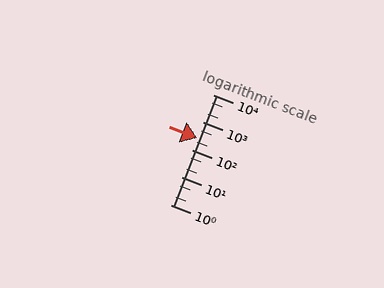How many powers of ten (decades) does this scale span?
The scale spans 4 decades, from 1 to 10000.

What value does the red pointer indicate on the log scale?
The pointer indicates approximately 270.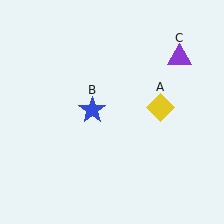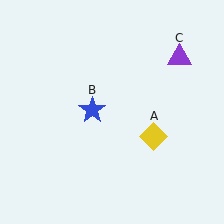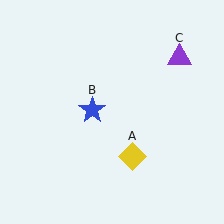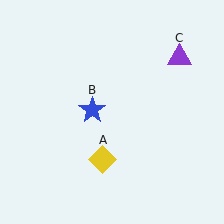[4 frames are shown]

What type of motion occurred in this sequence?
The yellow diamond (object A) rotated clockwise around the center of the scene.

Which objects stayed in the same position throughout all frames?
Blue star (object B) and purple triangle (object C) remained stationary.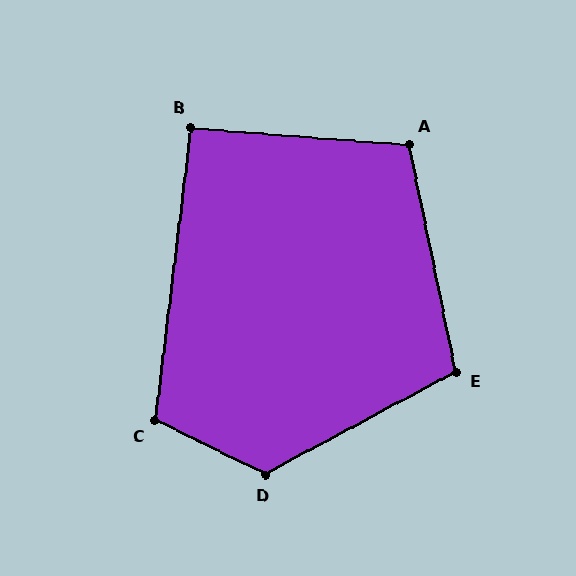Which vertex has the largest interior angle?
D, at approximately 126 degrees.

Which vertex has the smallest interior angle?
B, at approximately 92 degrees.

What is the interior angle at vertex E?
Approximately 107 degrees (obtuse).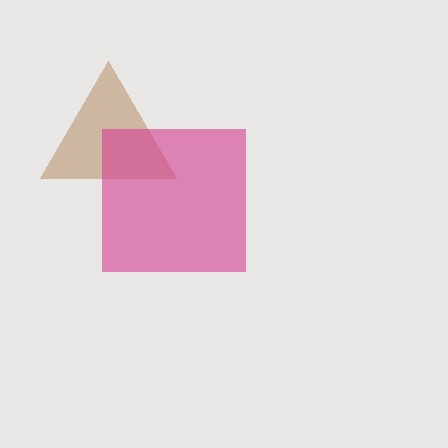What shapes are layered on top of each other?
The layered shapes are: a brown triangle, a magenta square.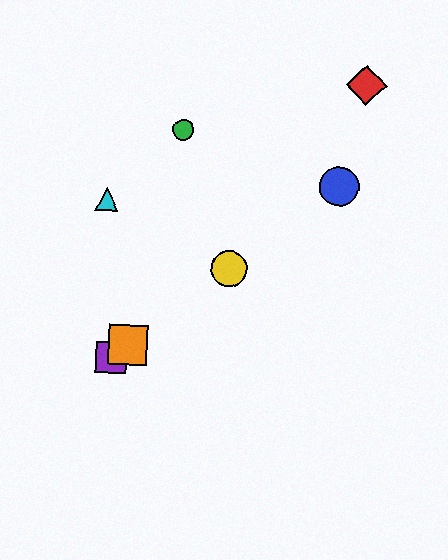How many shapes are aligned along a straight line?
4 shapes (the blue circle, the yellow circle, the purple square, the orange square) are aligned along a straight line.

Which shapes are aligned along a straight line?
The blue circle, the yellow circle, the purple square, the orange square are aligned along a straight line.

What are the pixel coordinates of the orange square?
The orange square is at (128, 345).